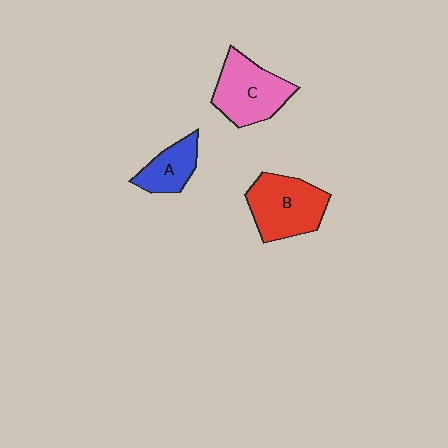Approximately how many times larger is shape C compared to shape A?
Approximately 1.7 times.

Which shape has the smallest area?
Shape A (blue).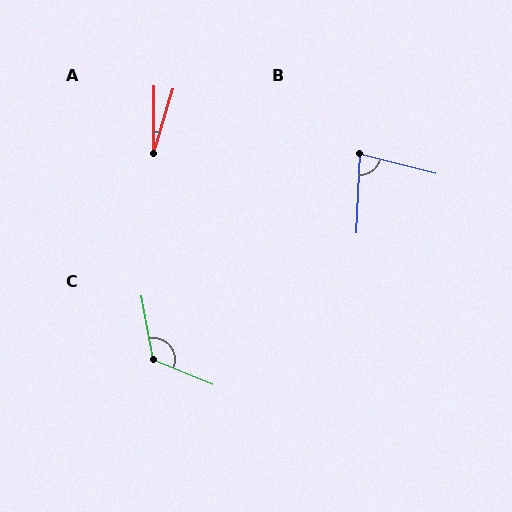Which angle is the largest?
C, at approximately 122 degrees.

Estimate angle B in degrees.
Approximately 78 degrees.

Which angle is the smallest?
A, at approximately 16 degrees.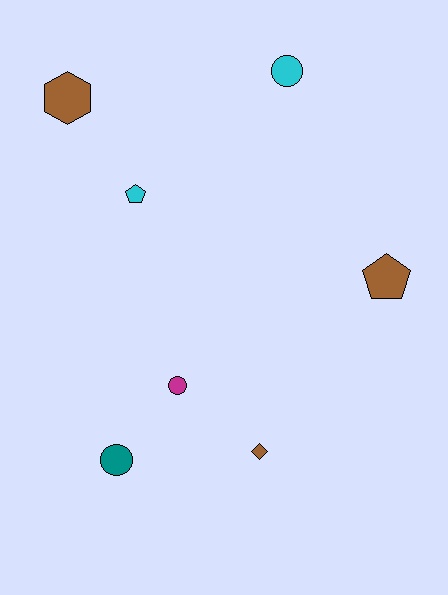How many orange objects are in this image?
There are no orange objects.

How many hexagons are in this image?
There is 1 hexagon.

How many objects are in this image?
There are 7 objects.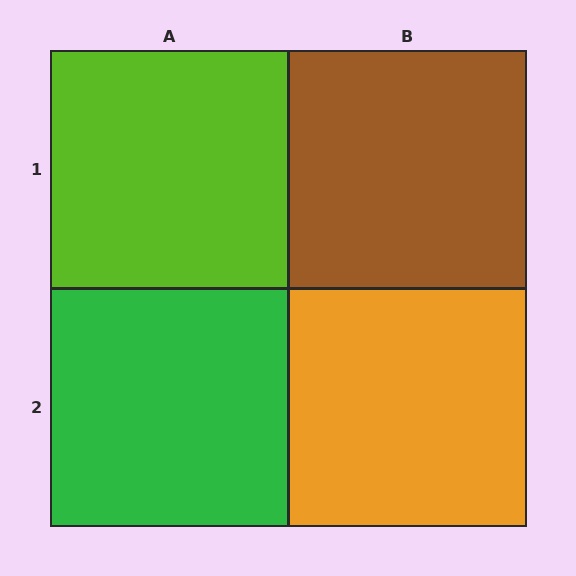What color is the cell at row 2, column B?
Orange.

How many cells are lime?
1 cell is lime.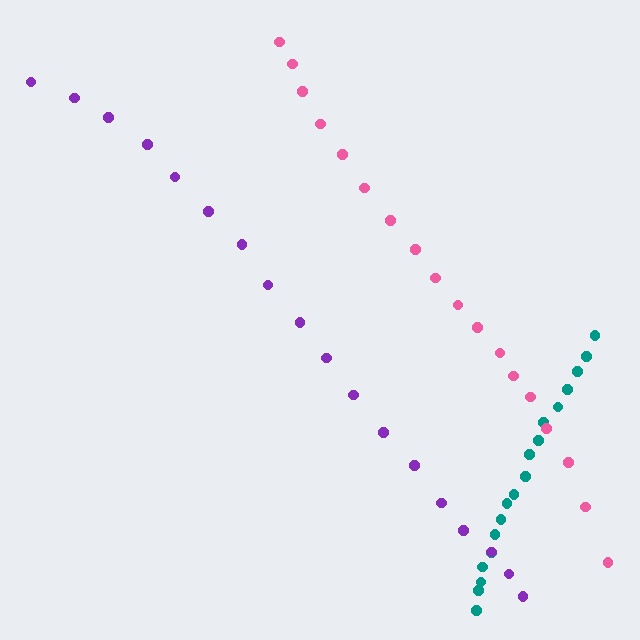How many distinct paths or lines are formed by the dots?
There are 3 distinct paths.